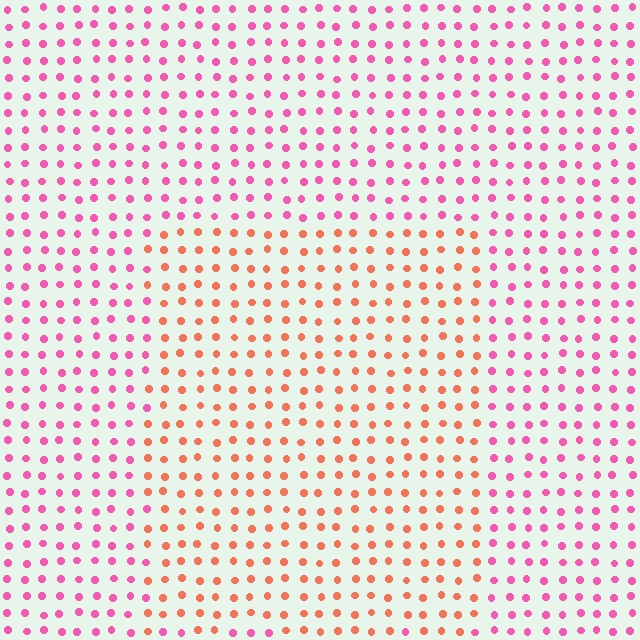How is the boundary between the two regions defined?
The boundary is defined purely by a slight shift in hue (about 44 degrees). Spacing, size, and orientation are identical on both sides.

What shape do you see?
I see a rectangle.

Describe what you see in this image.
The image is filled with small pink elements in a uniform arrangement. A rectangle-shaped region is visible where the elements are tinted to a slightly different hue, forming a subtle color boundary.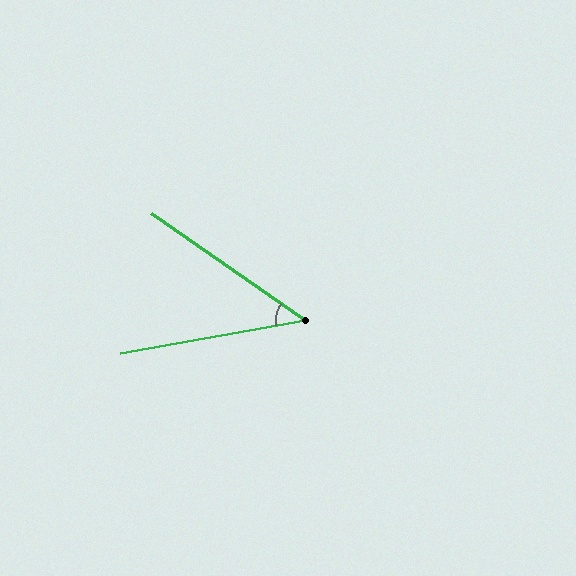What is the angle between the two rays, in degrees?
Approximately 45 degrees.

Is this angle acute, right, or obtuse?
It is acute.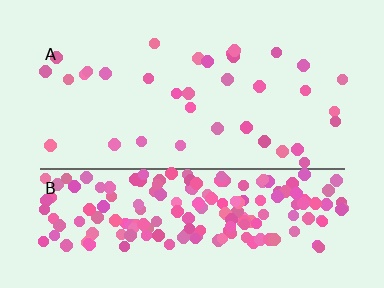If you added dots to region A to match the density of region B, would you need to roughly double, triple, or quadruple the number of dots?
Approximately quadruple.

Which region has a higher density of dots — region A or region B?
B (the bottom).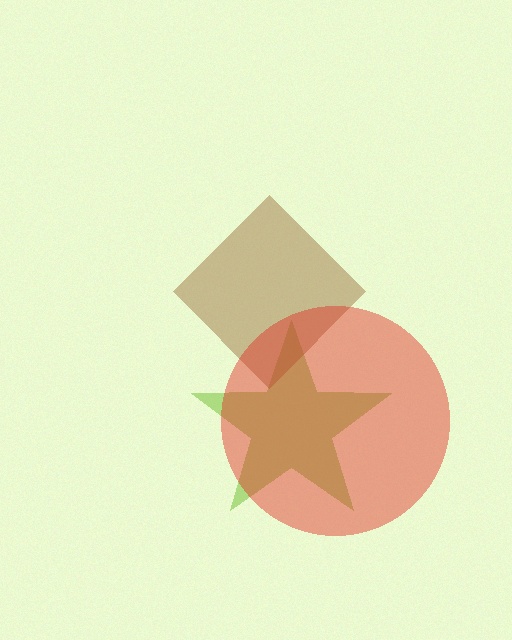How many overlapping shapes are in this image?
There are 3 overlapping shapes in the image.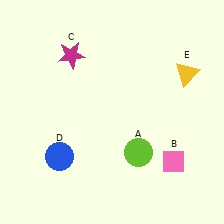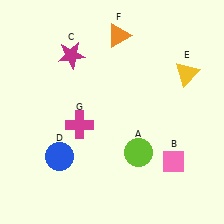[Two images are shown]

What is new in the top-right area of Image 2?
An orange triangle (F) was added in the top-right area of Image 2.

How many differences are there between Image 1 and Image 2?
There are 2 differences between the two images.